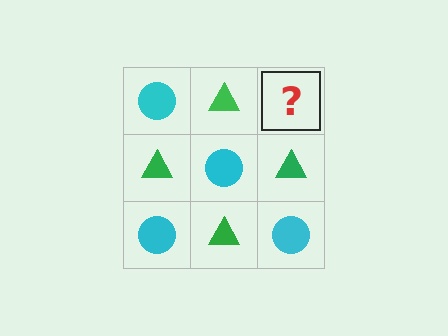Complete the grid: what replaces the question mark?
The question mark should be replaced with a cyan circle.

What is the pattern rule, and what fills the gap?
The rule is that it alternates cyan circle and green triangle in a checkerboard pattern. The gap should be filled with a cyan circle.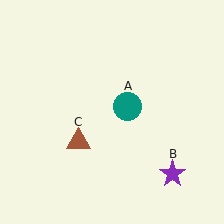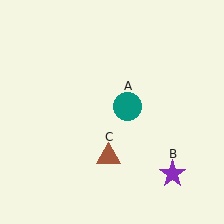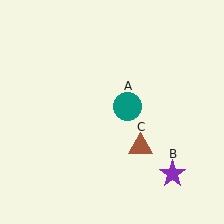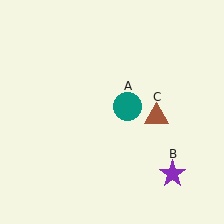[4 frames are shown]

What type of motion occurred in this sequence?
The brown triangle (object C) rotated counterclockwise around the center of the scene.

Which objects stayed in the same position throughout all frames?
Teal circle (object A) and purple star (object B) remained stationary.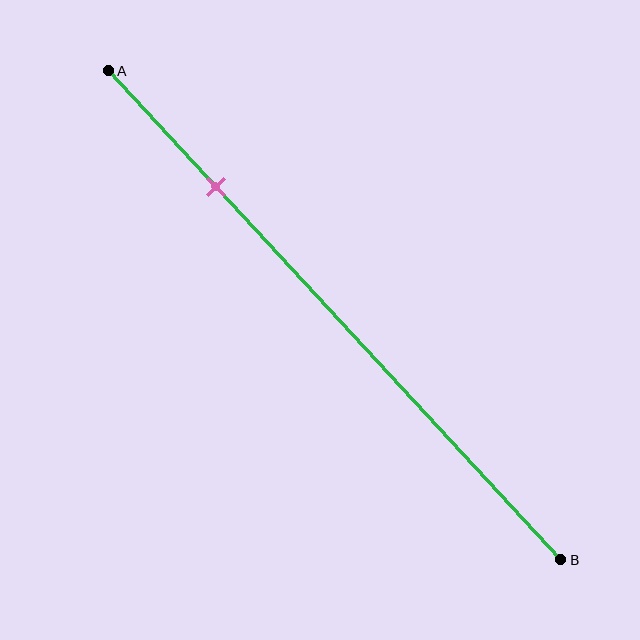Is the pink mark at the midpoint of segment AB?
No, the mark is at about 25% from A, not at the 50% midpoint.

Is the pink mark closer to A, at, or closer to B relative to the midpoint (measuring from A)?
The pink mark is closer to point A than the midpoint of segment AB.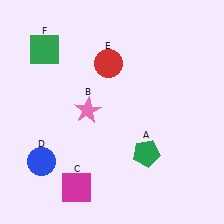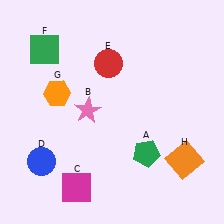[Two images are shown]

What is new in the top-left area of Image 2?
An orange hexagon (G) was added in the top-left area of Image 2.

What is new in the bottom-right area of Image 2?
An orange square (H) was added in the bottom-right area of Image 2.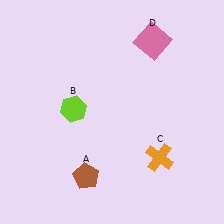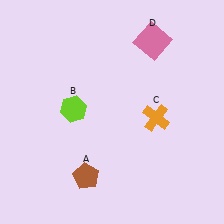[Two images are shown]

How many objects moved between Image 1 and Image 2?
1 object moved between the two images.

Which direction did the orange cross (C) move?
The orange cross (C) moved up.